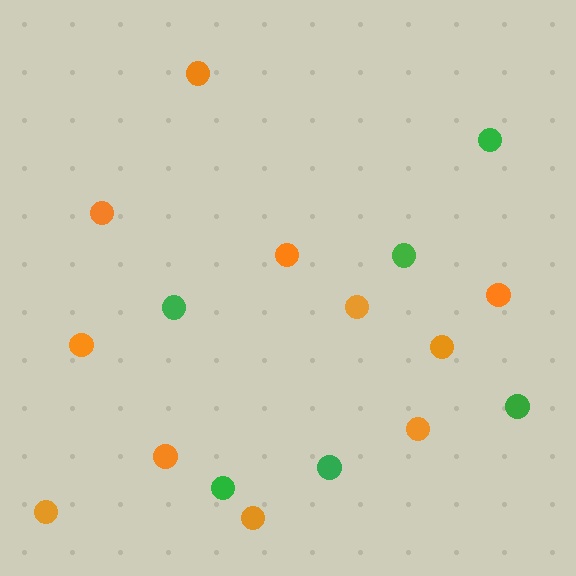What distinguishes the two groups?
There are 2 groups: one group of green circles (6) and one group of orange circles (11).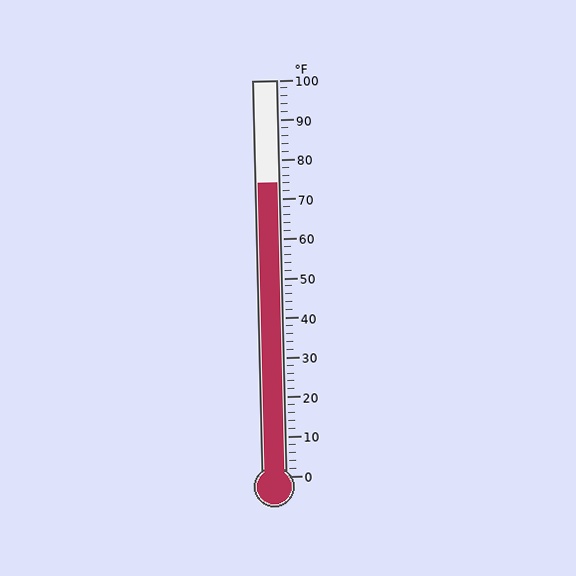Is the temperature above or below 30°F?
The temperature is above 30°F.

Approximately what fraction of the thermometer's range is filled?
The thermometer is filled to approximately 75% of its range.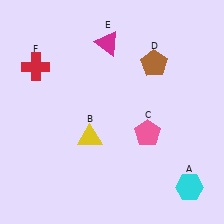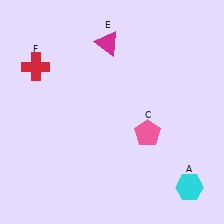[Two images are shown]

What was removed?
The yellow triangle (B), the brown pentagon (D) were removed in Image 2.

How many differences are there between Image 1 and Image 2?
There are 2 differences between the two images.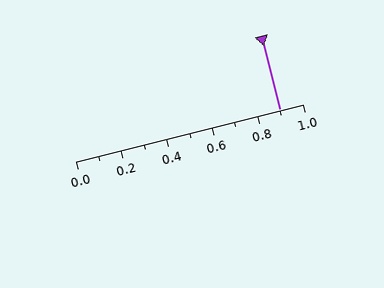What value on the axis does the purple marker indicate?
The marker indicates approximately 0.9.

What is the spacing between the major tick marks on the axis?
The major ticks are spaced 0.2 apart.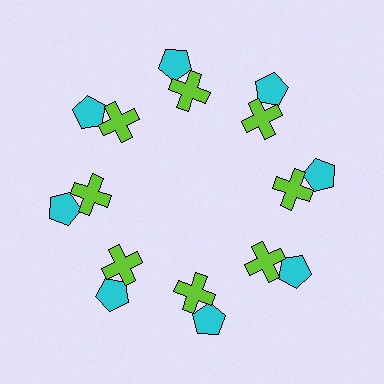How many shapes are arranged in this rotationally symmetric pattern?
There are 16 shapes, arranged in 8 groups of 2.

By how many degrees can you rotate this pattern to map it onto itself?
The pattern maps onto itself every 45 degrees of rotation.